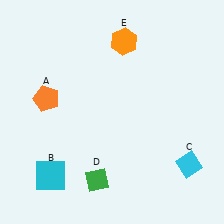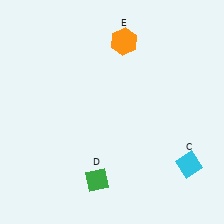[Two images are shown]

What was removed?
The orange pentagon (A), the cyan square (B) were removed in Image 2.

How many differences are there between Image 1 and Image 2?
There are 2 differences between the two images.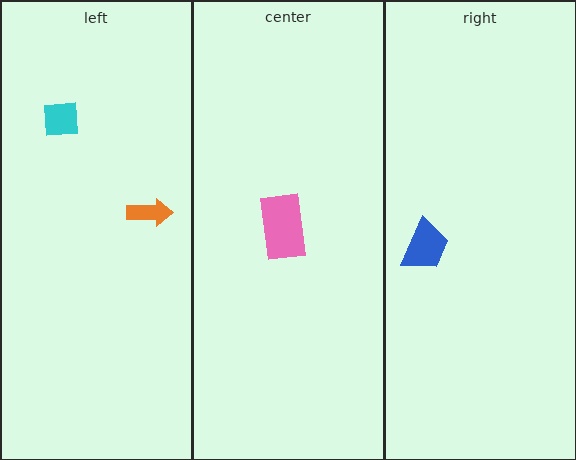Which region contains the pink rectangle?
The center region.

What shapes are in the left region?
The cyan square, the orange arrow.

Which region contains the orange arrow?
The left region.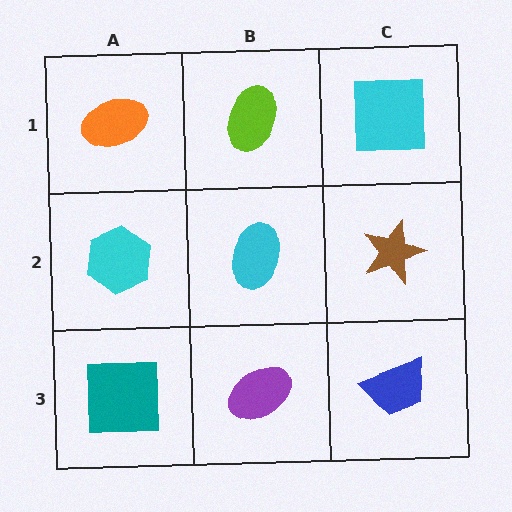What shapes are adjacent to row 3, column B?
A cyan ellipse (row 2, column B), a teal square (row 3, column A), a blue trapezoid (row 3, column C).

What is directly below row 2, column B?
A purple ellipse.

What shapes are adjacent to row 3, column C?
A brown star (row 2, column C), a purple ellipse (row 3, column B).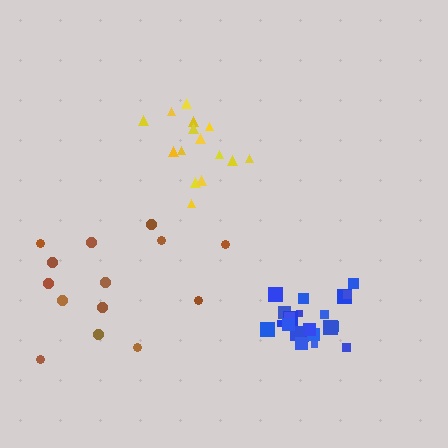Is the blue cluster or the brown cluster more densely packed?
Blue.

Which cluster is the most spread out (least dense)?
Brown.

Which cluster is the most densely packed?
Blue.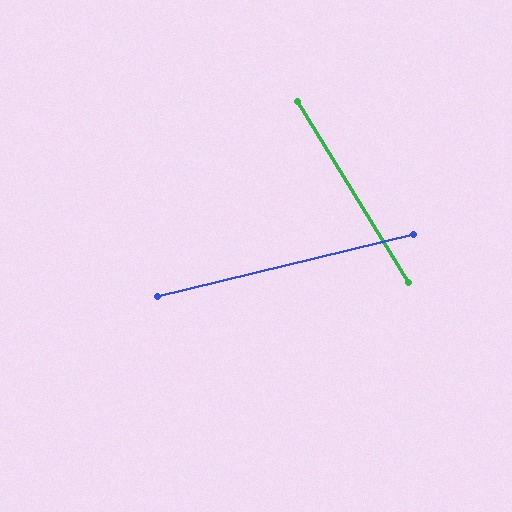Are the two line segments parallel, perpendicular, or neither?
Neither parallel nor perpendicular — they differ by about 72°.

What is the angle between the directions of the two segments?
Approximately 72 degrees.